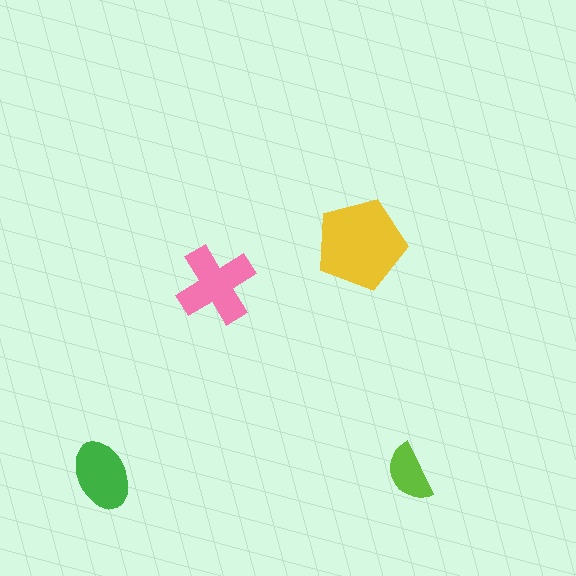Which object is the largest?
The yellow pentagon.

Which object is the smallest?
The lime semicircle.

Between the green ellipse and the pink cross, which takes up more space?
The pink cross.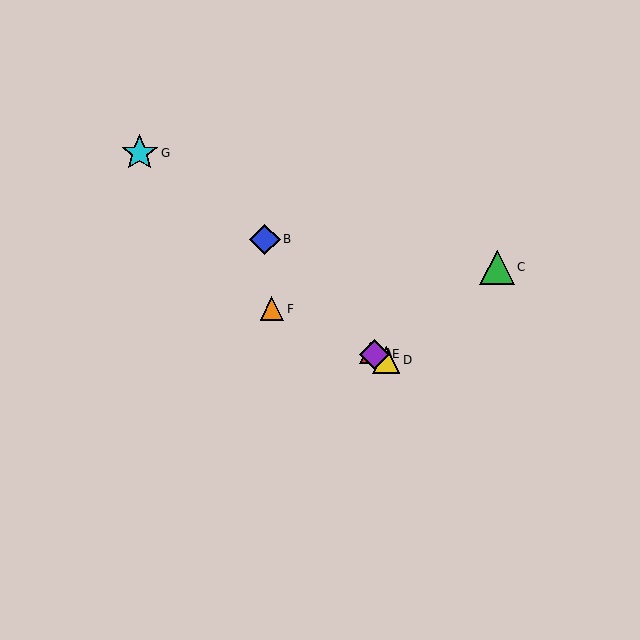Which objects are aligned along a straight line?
Objects A, D, E, F are aligned along a straight line.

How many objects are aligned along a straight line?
4 objects (A, D, E, F) are aligned along a straight line.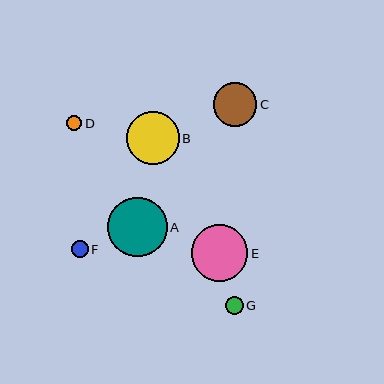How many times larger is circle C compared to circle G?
Circle C is approximately 2.4 times the size of circle G.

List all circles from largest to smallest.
From largest to smallest: A, E, B, C, G, F, D.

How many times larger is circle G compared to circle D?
Circle G is approximately 1.2 times the size of circle D.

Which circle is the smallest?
Circle D is the smallest with a size of approximately 15 pixels.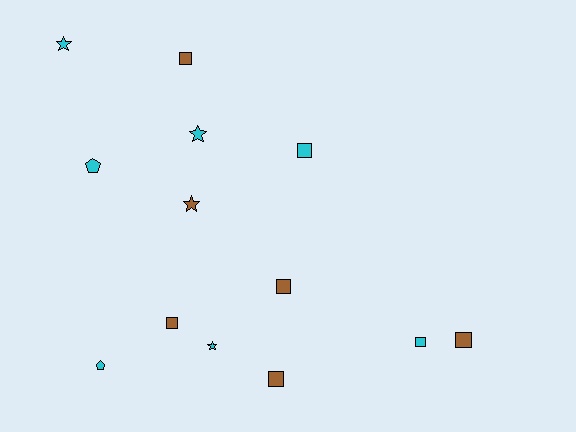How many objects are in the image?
There are 13 objects.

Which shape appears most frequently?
Square, with 7 objects.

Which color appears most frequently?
Cyan, with 7 objects.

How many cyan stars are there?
There are 3 cyan stars.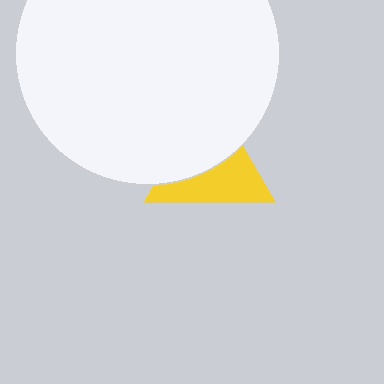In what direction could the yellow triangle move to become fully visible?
The yellow triangle could move down. That would shift it out from behind the white circle entirely.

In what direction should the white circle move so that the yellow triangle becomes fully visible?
The white circle should move up. That is the shortest direction to clear the overlap and leave the yellow triangle fully visible.